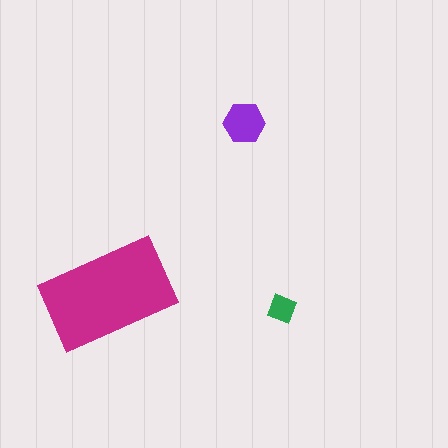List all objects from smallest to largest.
The green diamond, the purple hexagon, the magenta rectangle.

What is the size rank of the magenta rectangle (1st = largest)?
1st.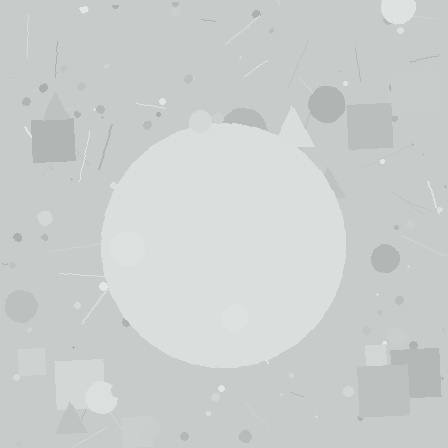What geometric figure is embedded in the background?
A circle is embedded in the background.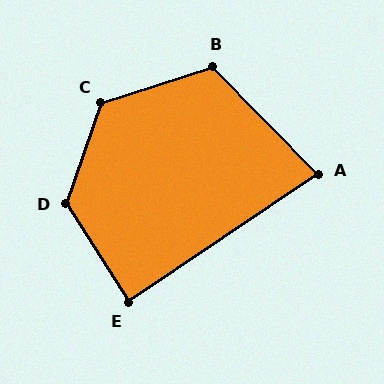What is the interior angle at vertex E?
Approximately 88 degrees (approximately right).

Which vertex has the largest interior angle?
C, at approximately 128 degrees.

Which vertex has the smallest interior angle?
A, at approximately 80 degrees.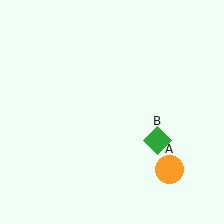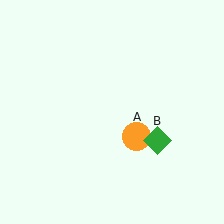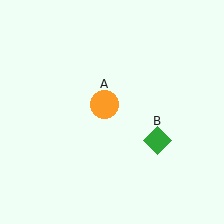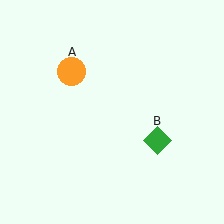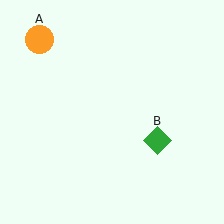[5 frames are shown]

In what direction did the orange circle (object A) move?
The orange circle (object A) moved up and to the left.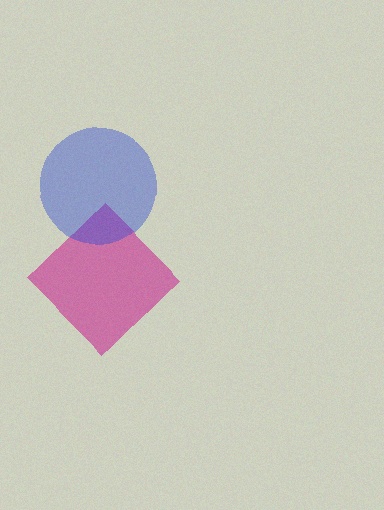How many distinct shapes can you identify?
There are 2 distinct shapes: a magenta diamond, a blue circle.